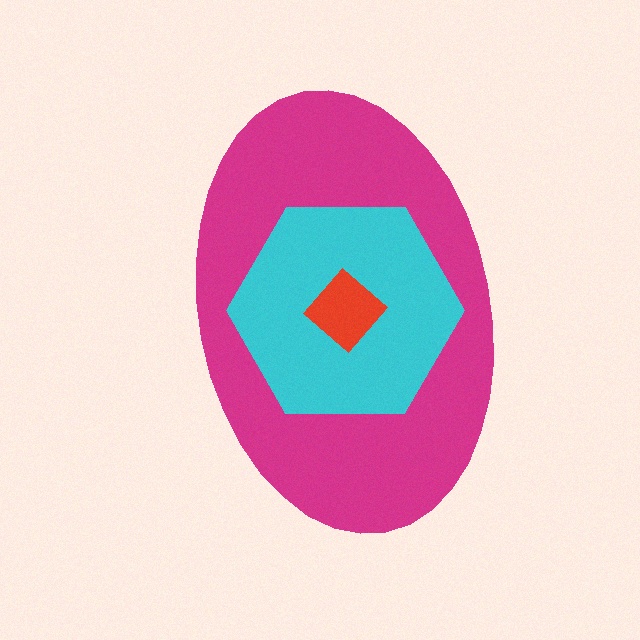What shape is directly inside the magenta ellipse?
The cyan hexagon.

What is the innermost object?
The red diamond.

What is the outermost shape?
The magenta ellipse.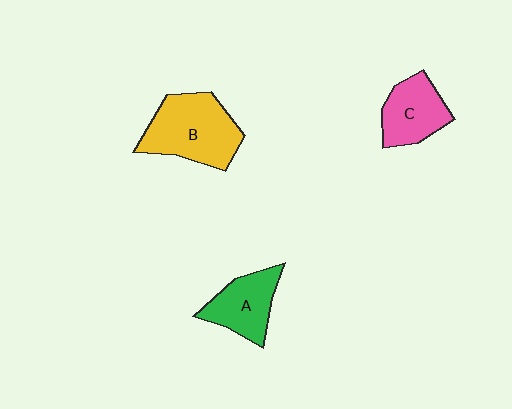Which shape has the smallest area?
Shape A (green).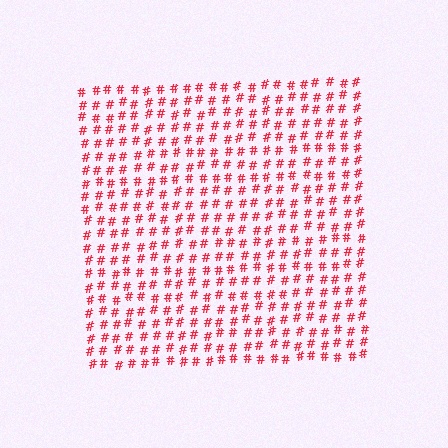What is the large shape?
The large shape is a square.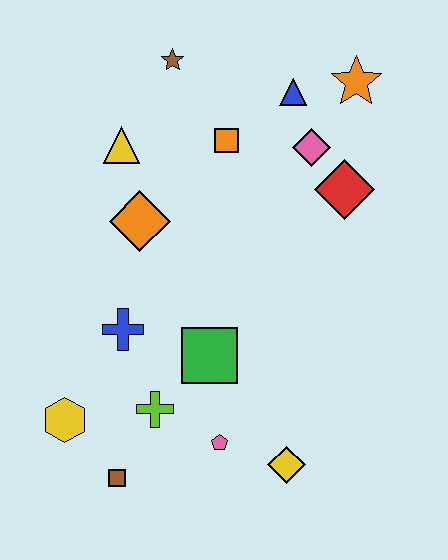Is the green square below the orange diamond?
Yes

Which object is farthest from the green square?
The orange star is farthest from the green square.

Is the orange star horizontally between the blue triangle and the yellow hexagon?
No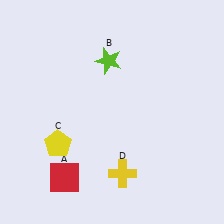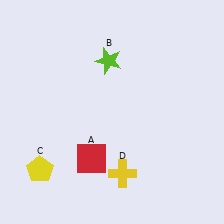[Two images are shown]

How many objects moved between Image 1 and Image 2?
2 objects moved between the two images.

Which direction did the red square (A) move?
The red square (A) moved right.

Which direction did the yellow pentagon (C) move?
The yellow pentagon (C) moved down.